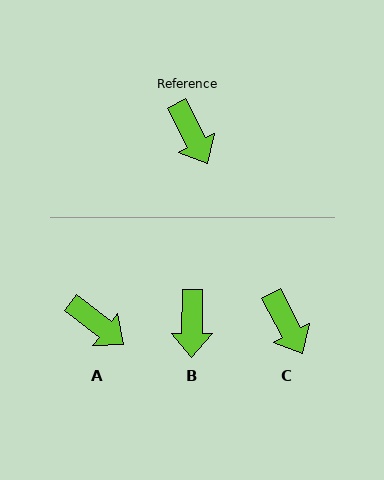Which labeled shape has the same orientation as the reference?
C.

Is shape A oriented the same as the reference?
No, it is off by about 24 degrees.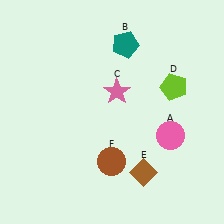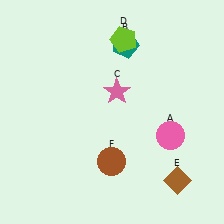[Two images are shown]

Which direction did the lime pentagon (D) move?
The lime pentagon (D) moved left.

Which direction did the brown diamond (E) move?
The brown diamond (E) moved right.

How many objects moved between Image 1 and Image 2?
2 objects moved between the two images.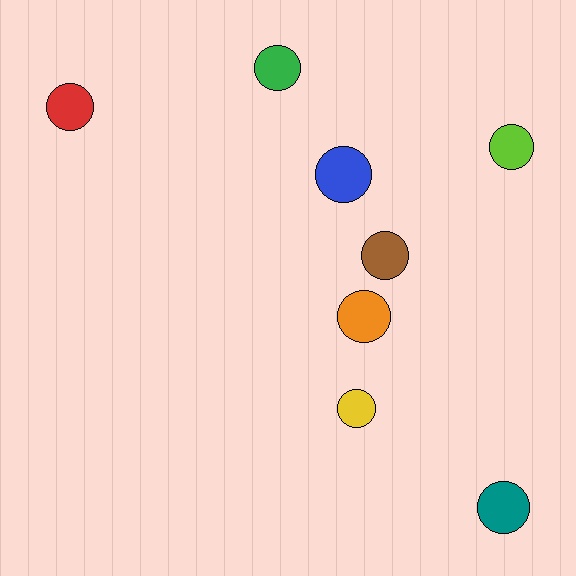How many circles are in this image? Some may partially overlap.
There are 8 circles.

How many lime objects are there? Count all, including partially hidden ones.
There is 1 lime object.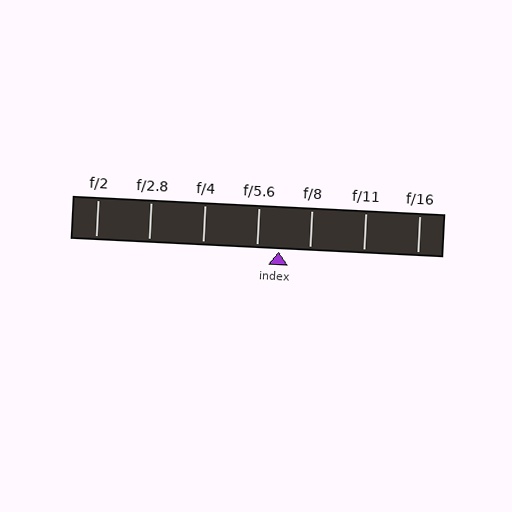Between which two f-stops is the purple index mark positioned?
The index mark is between f/5.6 and f/8.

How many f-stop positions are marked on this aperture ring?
There are 7 f-stop positions marked.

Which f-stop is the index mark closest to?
The index mark is closest to f/5.6.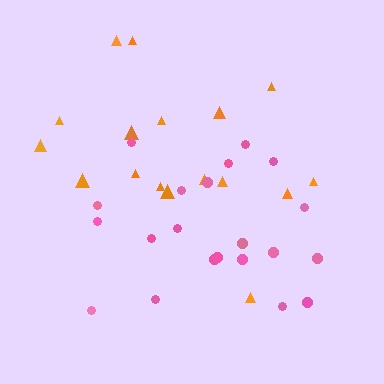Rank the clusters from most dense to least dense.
pink, orange.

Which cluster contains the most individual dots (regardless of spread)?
Pink (21).